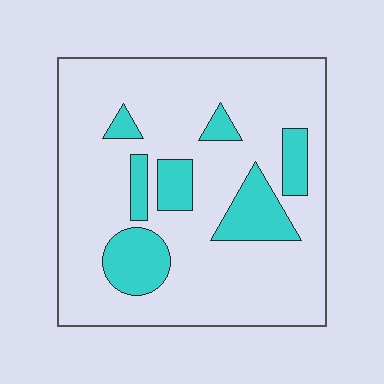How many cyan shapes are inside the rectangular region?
7.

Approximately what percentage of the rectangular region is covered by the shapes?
Approximately 20%.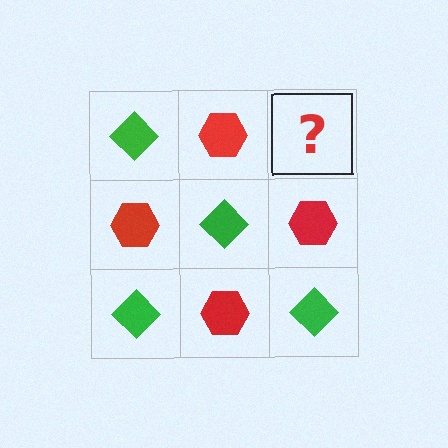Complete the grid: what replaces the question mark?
The question mark should be replaced with a green diamond.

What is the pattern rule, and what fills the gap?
The rule is that it alternates green diamond and red hexagon in a checkerboard pattern. The gap should be filled with a green diamond.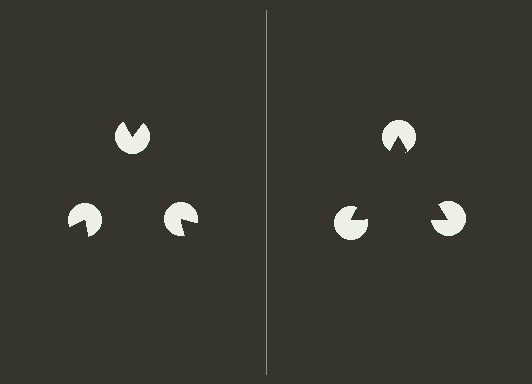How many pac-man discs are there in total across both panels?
6 — 3 on each side.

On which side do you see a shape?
An illusory triangle appears on the right side. On the left side the wedge cuts are rotated, so no coherent shape forms.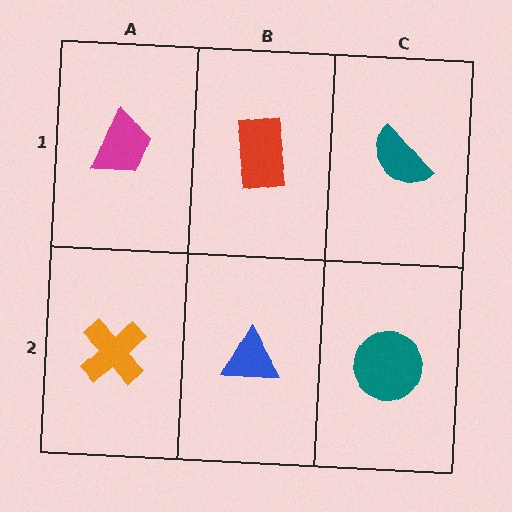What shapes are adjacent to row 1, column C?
A teal circle (row 2, column C), a red rectangle (row 1, column B).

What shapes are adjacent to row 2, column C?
A teal semicircle (row 1, column C), a blue triangle (row 2, column B).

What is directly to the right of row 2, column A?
A blue triangle.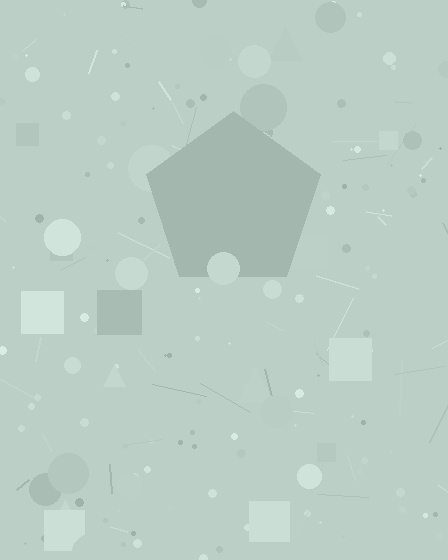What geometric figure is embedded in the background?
A pentagon is embedded in the background.